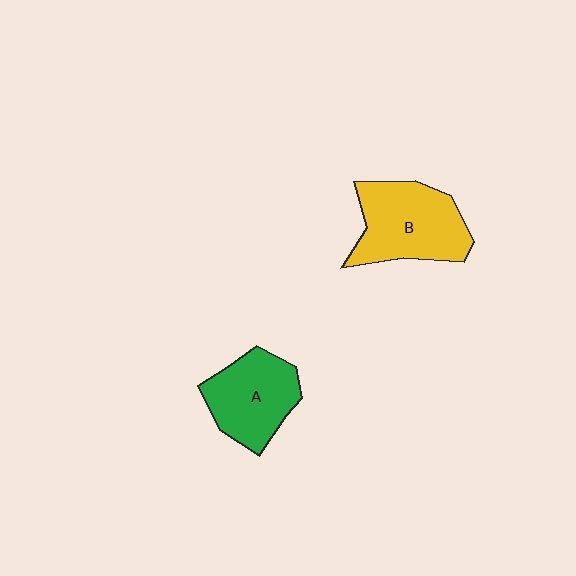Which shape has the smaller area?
Shape A (green).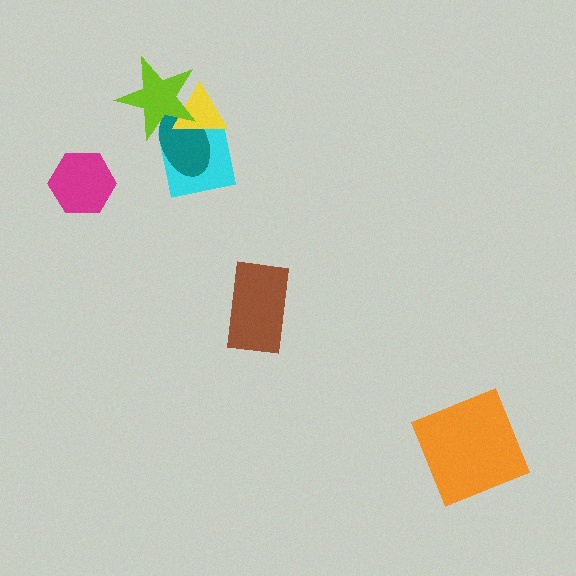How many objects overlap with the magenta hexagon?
0 objects overlap with the magenta hexagon.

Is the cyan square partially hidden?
Yes, it is partially covered by another shape.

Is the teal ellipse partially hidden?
Yes, it is partially covered by another shape.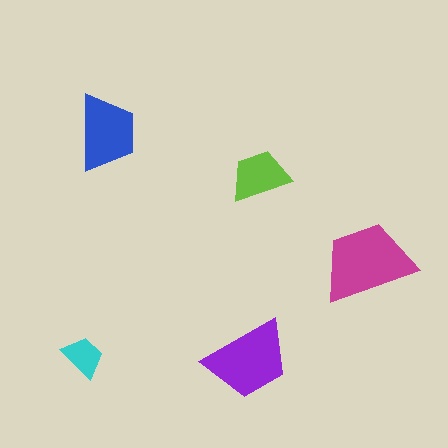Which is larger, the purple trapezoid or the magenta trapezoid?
The magenta one.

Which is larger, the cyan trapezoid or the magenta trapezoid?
The magenta one.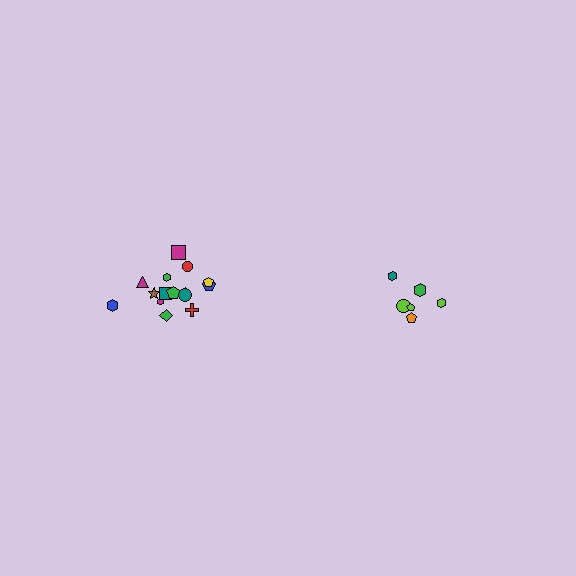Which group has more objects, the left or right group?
The left group.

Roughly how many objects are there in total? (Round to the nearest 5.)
Roughly 20 objects in total.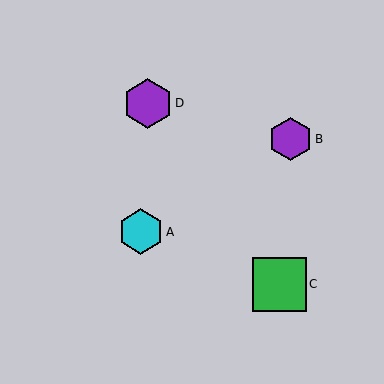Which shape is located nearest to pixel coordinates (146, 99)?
The purple hexagon (labeled D) at (148, 103) is nearest to that location.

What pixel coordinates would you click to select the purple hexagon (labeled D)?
Click at (148, 103) to select the purple hexagon D.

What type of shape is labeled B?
Shape B is a purple hexagon.